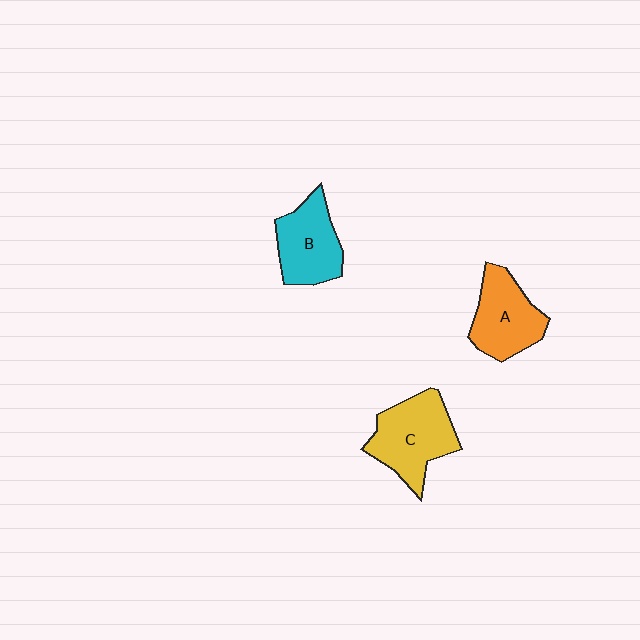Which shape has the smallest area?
Shape B (cyan).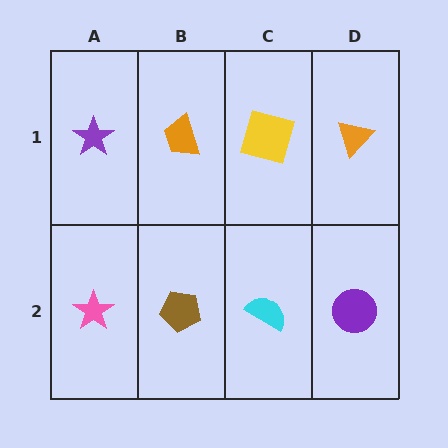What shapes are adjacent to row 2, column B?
An orange trapezoid (row 1, column B), a pink star (row 2, column A), a cyan semicircle (row 2, column C).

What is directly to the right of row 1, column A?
An orange trapezoid.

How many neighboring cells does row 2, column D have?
2.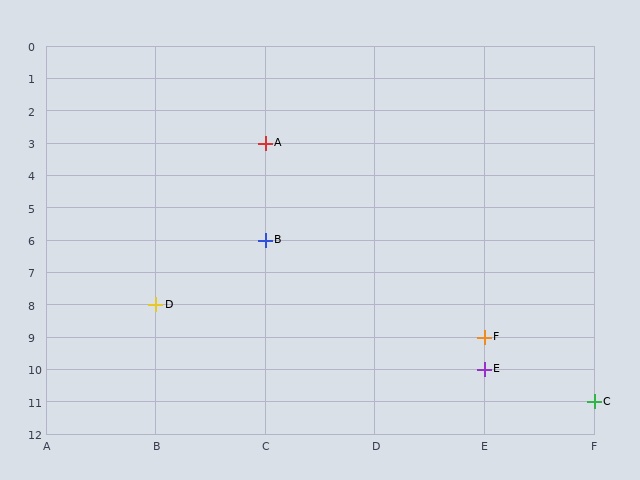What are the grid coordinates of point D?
Point D is at grid coordinates (B, 8).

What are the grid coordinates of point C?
Point C is at grid coordinates (F, 11).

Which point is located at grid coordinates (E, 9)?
Point F is at (E, 9).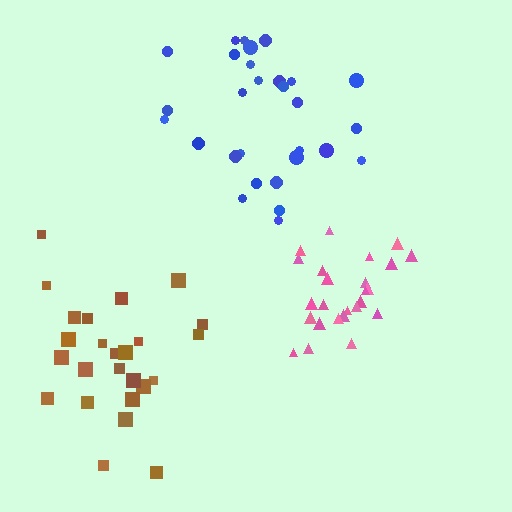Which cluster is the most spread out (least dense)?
Blue.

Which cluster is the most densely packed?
Pink.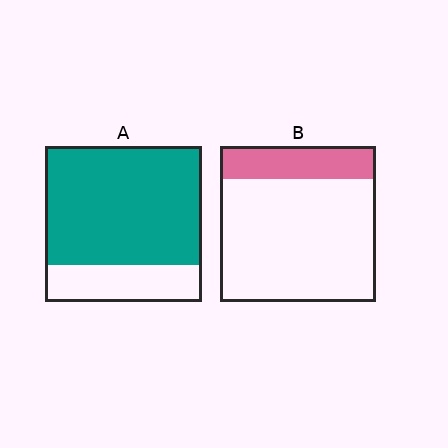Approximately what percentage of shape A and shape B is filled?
A is approximately 75% and B is approximately 20%.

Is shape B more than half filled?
No.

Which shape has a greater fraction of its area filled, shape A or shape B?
Shape A.